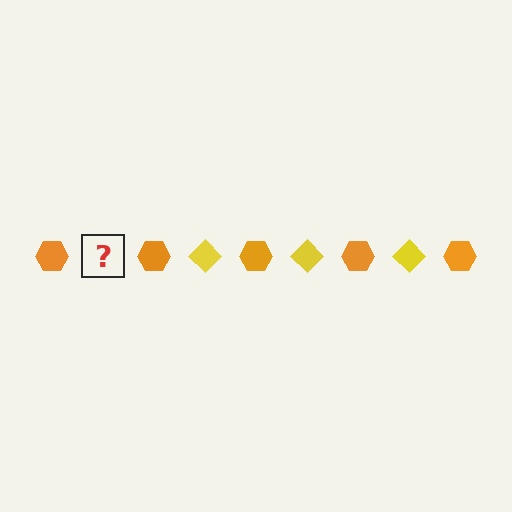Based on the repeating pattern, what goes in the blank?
The blank should be a yellow diamond.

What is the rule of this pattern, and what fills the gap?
The rule is that the pattern alternates between orange hexagon and yellow diamond. The gap should be filled with a yellow diamond.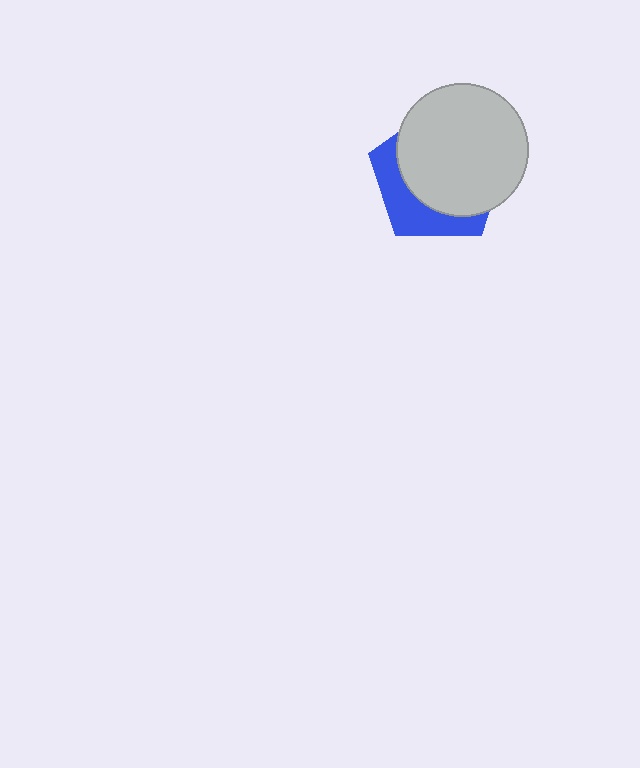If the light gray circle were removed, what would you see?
You would see the complete blue pentagon.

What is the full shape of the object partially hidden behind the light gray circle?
The partially hidden object is a blue pentagon.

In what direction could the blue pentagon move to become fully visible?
The blue pentagon could move toward the lower-left. That would shift it out from behind the light gray circle entirely.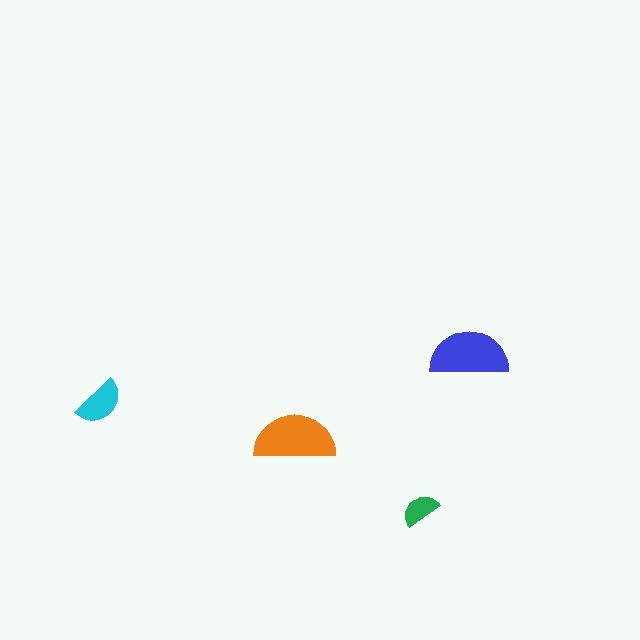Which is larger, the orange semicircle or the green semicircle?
The orange one.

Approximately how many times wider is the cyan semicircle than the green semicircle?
About 1.5 times wider.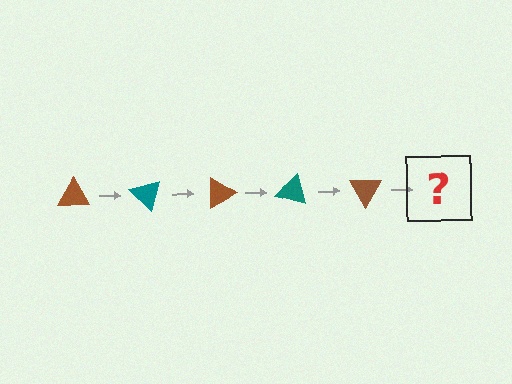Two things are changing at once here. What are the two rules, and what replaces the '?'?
The two rules are that it rotates 45 degrees each step and the color cycles through brown and teal. The '?' should be a teal triangle, rotated 225 degrees from the start.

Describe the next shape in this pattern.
It should be a teal triangle, rotated 225 degrees from the start.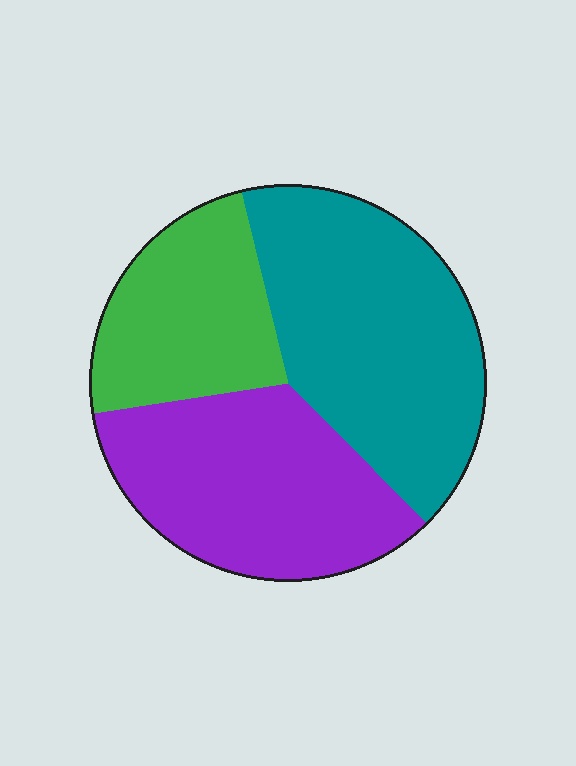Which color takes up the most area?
Teal, at roughly 40%.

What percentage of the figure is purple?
Purple takes up about one third (1/3) of the figure.